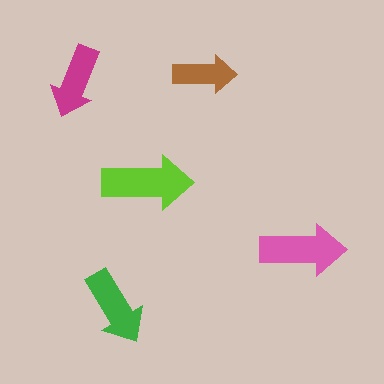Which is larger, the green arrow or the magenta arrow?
The green one.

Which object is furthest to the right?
The pink arrow is rightmost.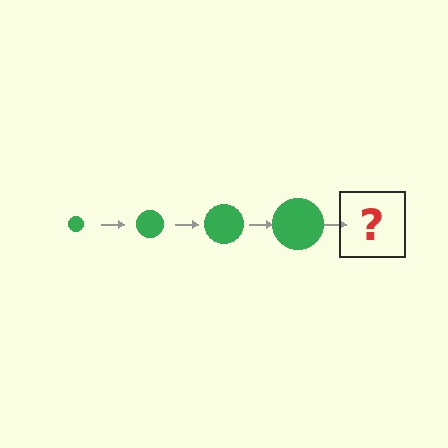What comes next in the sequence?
The next element should be a green circle, larger than the previous one.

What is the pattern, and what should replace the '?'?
The pattern is that the circle gets progressively larger each step. The '?' should be a green circle, larger than the previous one.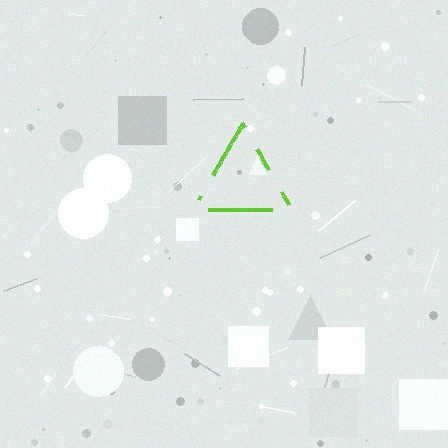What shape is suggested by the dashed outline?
The dashed outline suggests a triangle.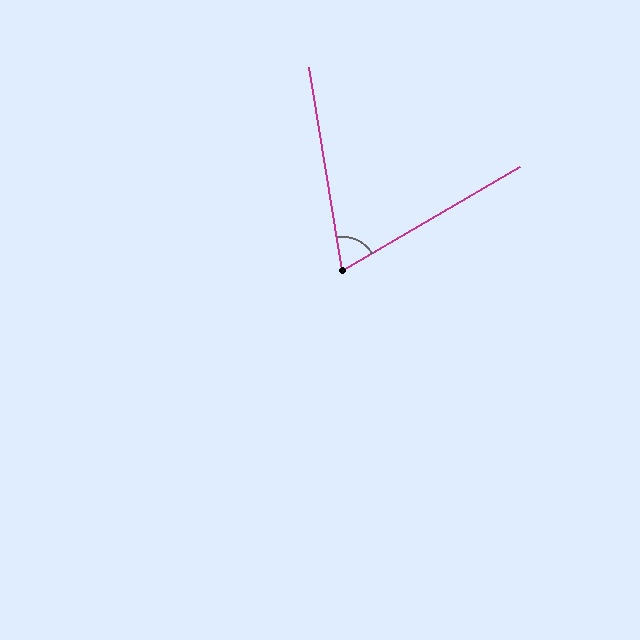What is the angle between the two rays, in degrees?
Approximately 69 degrees.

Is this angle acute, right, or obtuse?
It is acute.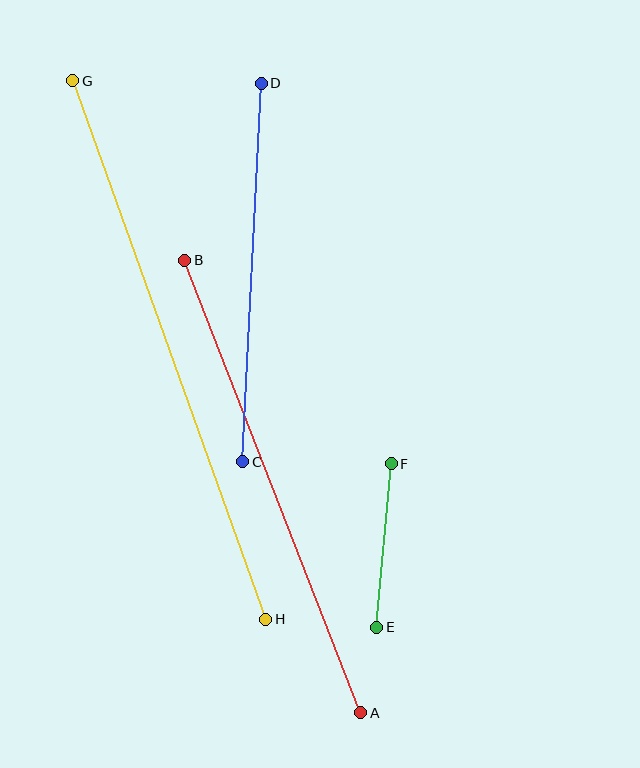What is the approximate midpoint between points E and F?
The midpoint is at approximately (384, 545) pixels.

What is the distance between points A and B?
The distance is approximately 486 pixels.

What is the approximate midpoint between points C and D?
The midpoint is at approximately (252, 272) pixels.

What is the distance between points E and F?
The distance is approximately 165 pixels.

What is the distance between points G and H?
The distance is approximately 572 pixels.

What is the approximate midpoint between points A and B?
The midpoint is at approximately (273, 486) pixels.